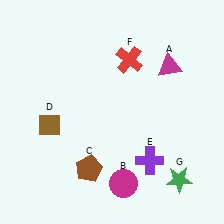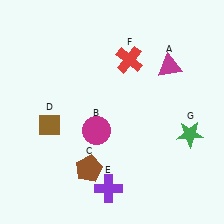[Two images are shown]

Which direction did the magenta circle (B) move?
The magenta circle (B) moved up.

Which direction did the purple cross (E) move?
The purple cross (E) moved left.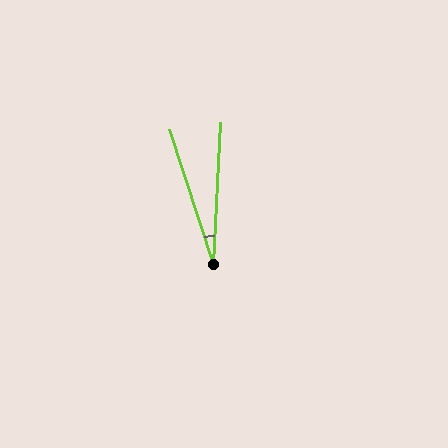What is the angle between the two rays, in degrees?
Approximately 21 degrees.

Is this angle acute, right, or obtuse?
It is acute.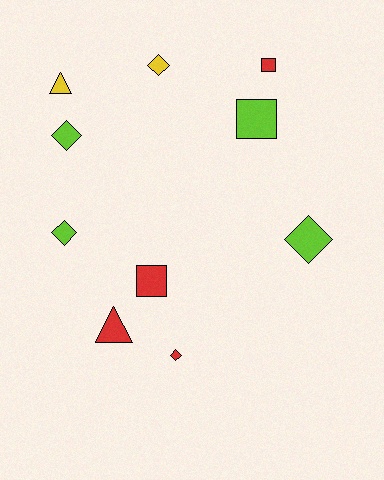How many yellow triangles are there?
There is 1 yellow triangle.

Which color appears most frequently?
Red, with 4 objects.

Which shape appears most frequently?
Diamond, with 5 objects.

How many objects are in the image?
There are 10 objects.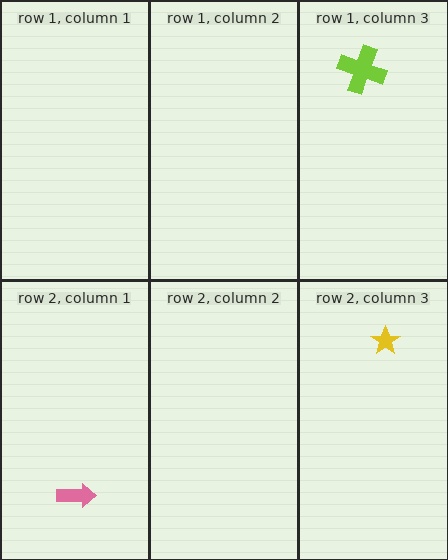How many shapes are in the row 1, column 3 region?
1.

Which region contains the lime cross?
The row 1, column 3 region.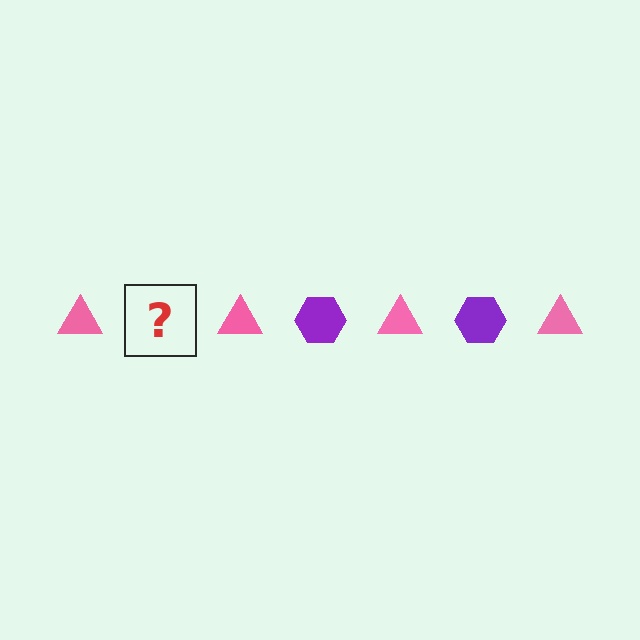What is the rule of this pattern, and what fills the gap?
The rule is that the pattern alternates between pink triangle and purple hexagon. The gap should be filled with a purple hexagon.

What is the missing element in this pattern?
The missing element is a purple hexagon.